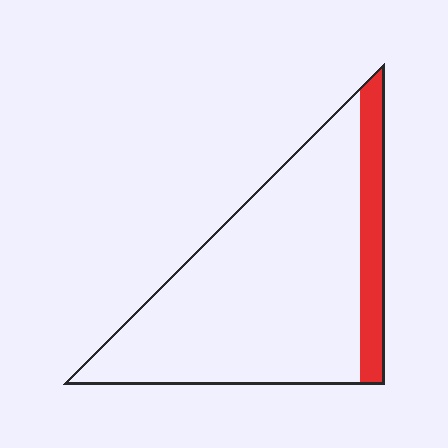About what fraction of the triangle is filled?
About one sixth (1/6).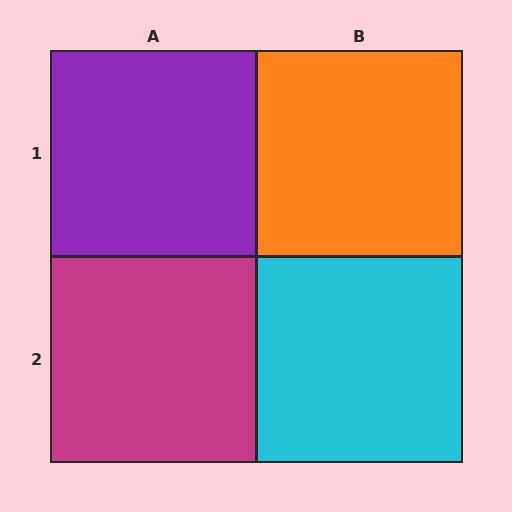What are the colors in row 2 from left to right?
Magenta, cyan.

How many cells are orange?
1 cell is orange.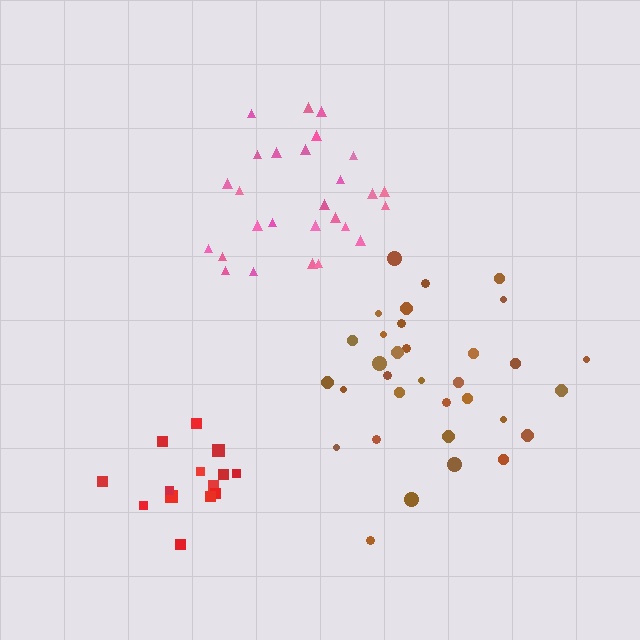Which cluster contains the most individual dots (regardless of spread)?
Brown (33).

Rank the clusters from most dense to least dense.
red, pink, brown.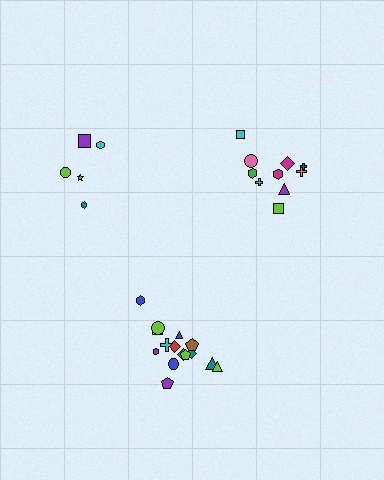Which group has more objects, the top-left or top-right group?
The top-right group.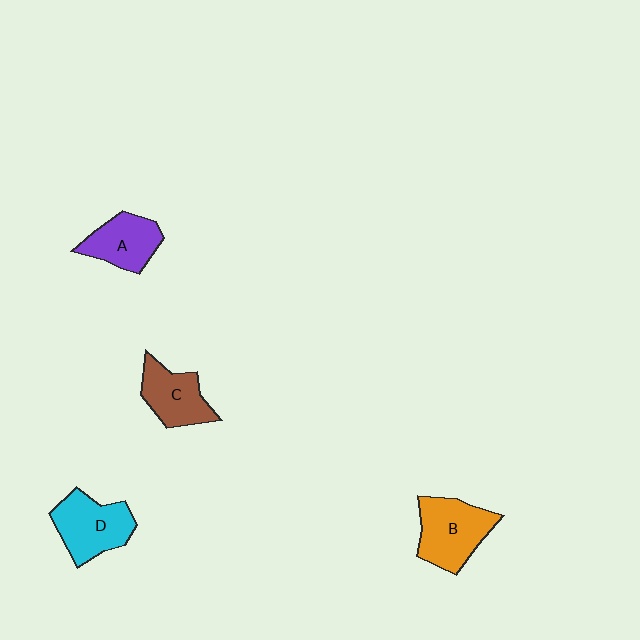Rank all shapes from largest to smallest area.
From largest to smallest: B (orange), D (cyan), C (brown), A (purple).